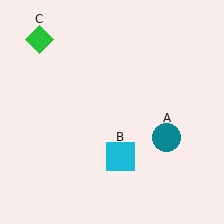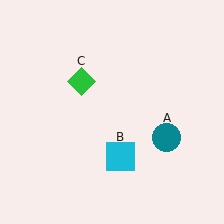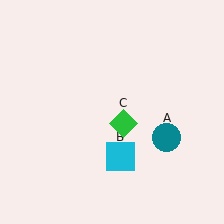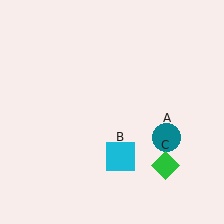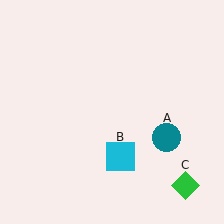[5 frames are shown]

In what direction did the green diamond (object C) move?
The green diamond (object C) moved down and to the right.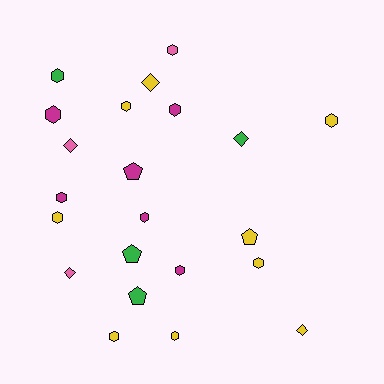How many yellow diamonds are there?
There are 2 yellow diamonds.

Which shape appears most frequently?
Hexagon, with 13 objects.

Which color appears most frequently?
Yellow, with 9 objects.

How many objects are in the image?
There are 22 objects.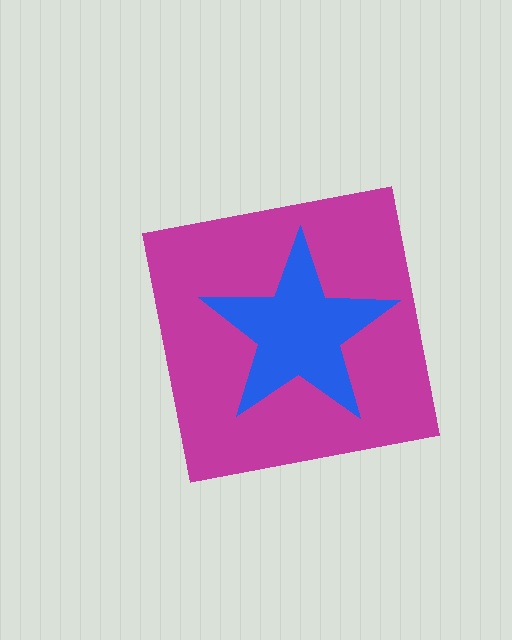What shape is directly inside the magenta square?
The blue star.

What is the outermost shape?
The magenta square.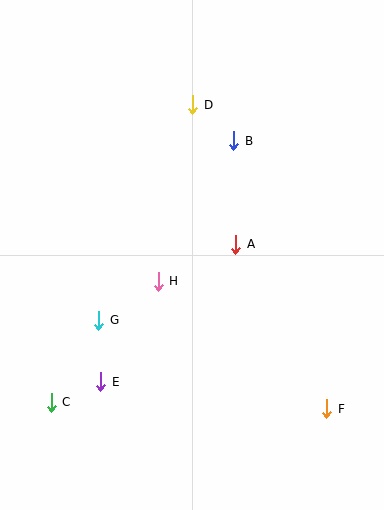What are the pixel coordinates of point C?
Point C is at (51, 402).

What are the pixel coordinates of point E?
Point E is at (101, 382).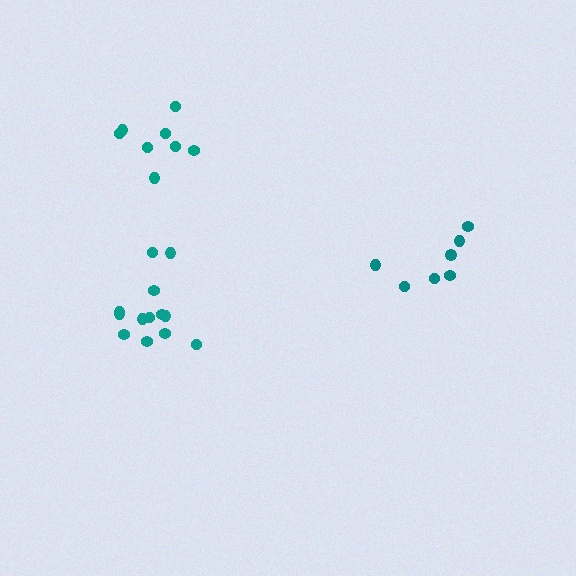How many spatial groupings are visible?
There are 3 spatial groupings.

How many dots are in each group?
Group 1: 7 dots, Group 2: 13 dots, Group 3: 8 dots (28 total).